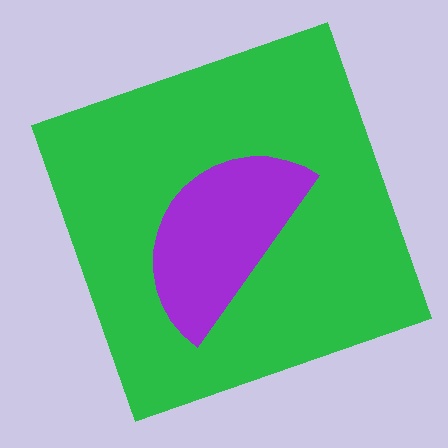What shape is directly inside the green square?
The purple semicircle.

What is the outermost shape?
The green square.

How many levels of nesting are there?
2.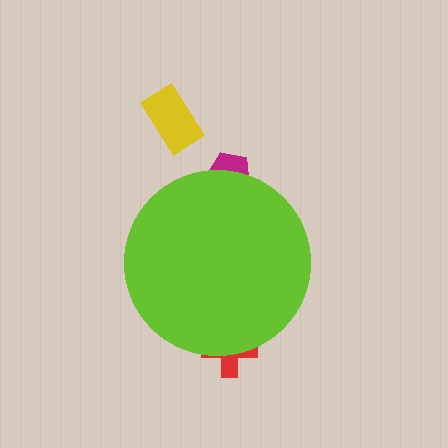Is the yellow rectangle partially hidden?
No, the yellow rectangle is fully visible.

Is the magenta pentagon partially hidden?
Yes, the magenta pentagon is partially hidden behind the lime circle.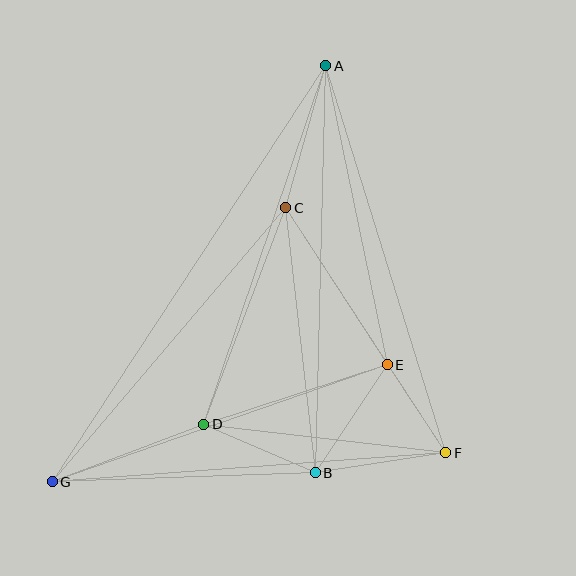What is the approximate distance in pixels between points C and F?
The distance between C and F is approximately 292 pixels.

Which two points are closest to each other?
Points E and F are closest to each other.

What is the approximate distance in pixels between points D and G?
The distance between D and G is approximately 162 pixels.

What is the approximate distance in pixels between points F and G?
The distance between F and G is approximately 394 pixels.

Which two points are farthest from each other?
Points A and G are farthest from each other.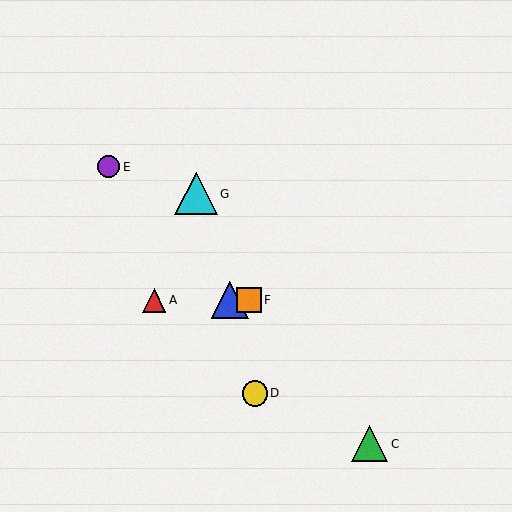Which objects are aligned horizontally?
Objects A, B, F are aligned horizontally.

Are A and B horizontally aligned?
Yes, both are at y≈300.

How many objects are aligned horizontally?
3 objects (A, B, F) are aligned horizontally.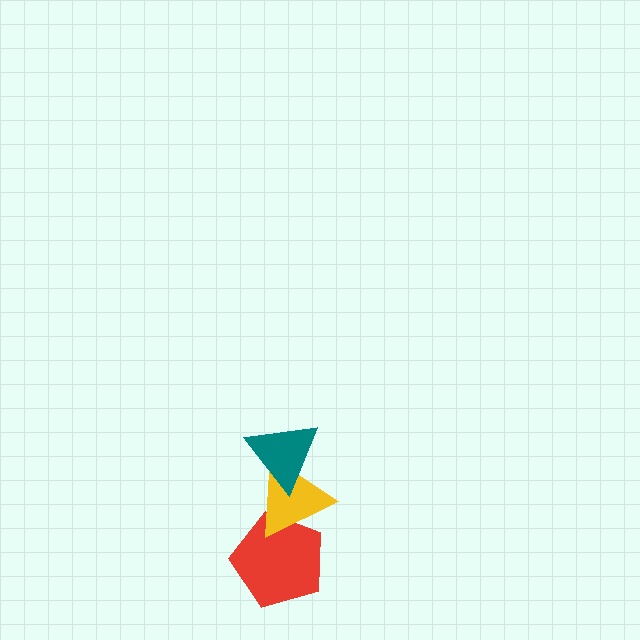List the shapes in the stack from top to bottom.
From top to bottom: the teal triangle, the yellow triangle, the red pentagon.